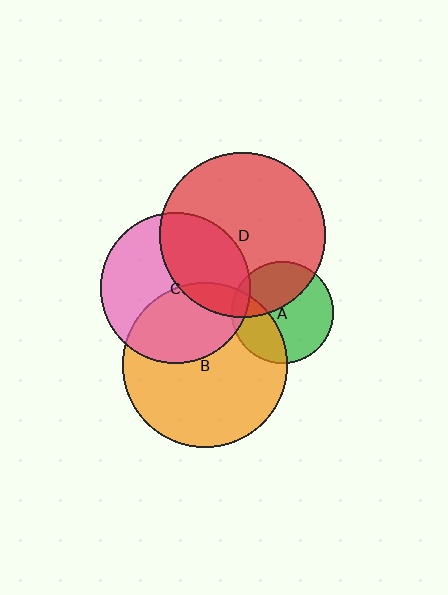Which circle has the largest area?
Circle D (red).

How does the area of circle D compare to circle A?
Approximately 2.7 times.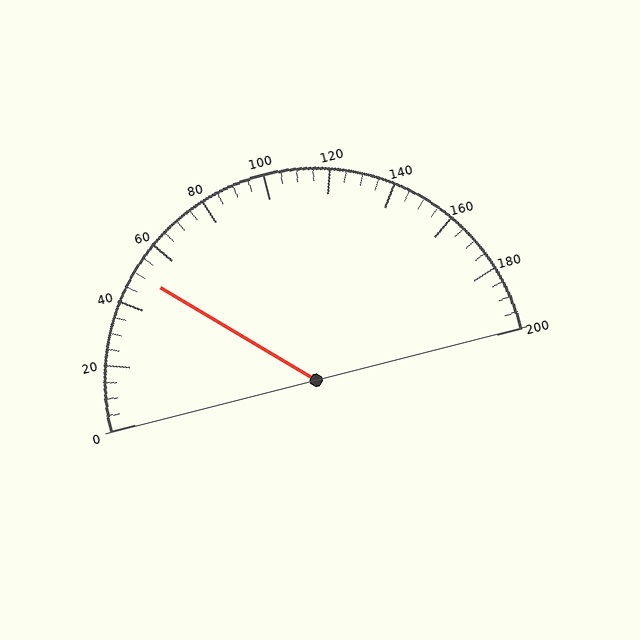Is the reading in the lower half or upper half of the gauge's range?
The reading is in the lower half of the range (0 to 200).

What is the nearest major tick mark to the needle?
The nearest major tick mark is 40.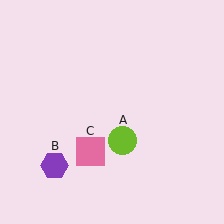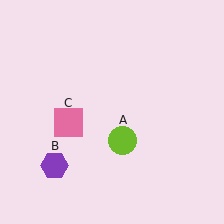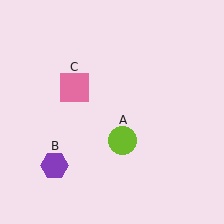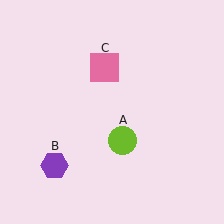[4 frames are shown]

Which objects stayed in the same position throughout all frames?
Lime circle (object A) and purple hexagon (object B) remained stationary.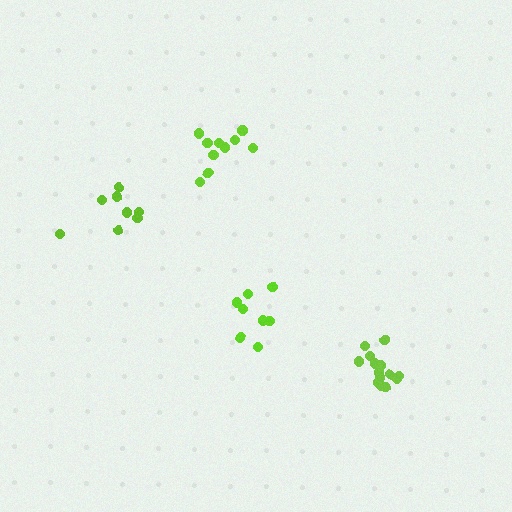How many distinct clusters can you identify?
There are 4 distinct clusters.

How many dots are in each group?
Group 1: 10 dots, Group 2: 14 dots, Group 3: 8 dots, Group 4: 8 dots (40 total).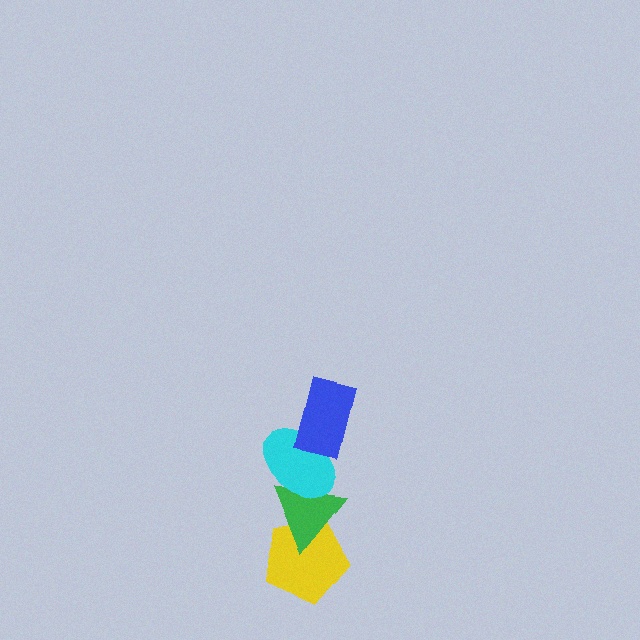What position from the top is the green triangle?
The green triangle is 3rd from the top.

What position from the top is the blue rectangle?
The blue rectangle is 1st from the top.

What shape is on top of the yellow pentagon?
The green triangle is on top of the yellow pentagon.